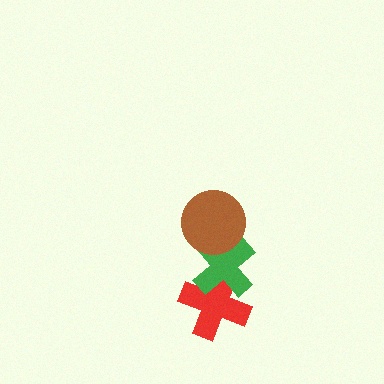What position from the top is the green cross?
The green cross is 2nd from the top.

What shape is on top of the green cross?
The brown circle is on top of the green cross.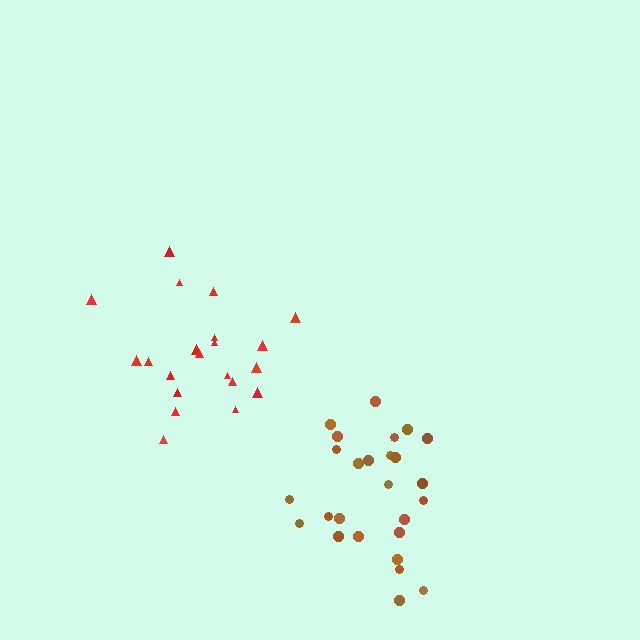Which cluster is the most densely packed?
Brown.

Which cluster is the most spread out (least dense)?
Red.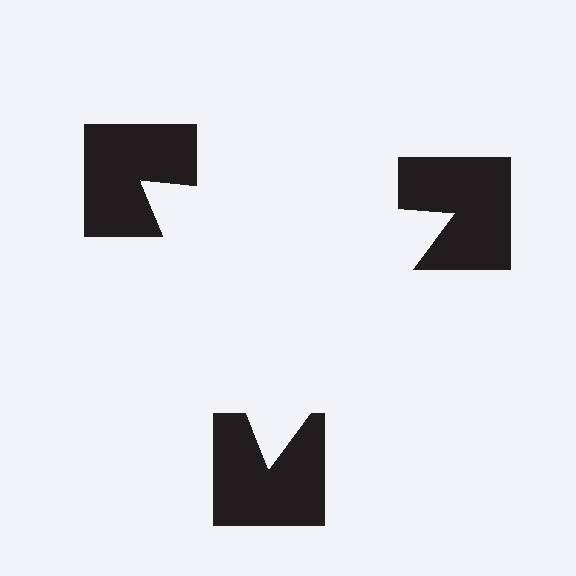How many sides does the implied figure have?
3 sides.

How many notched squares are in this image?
There are 3 — one at each vertex of the illusory triangle.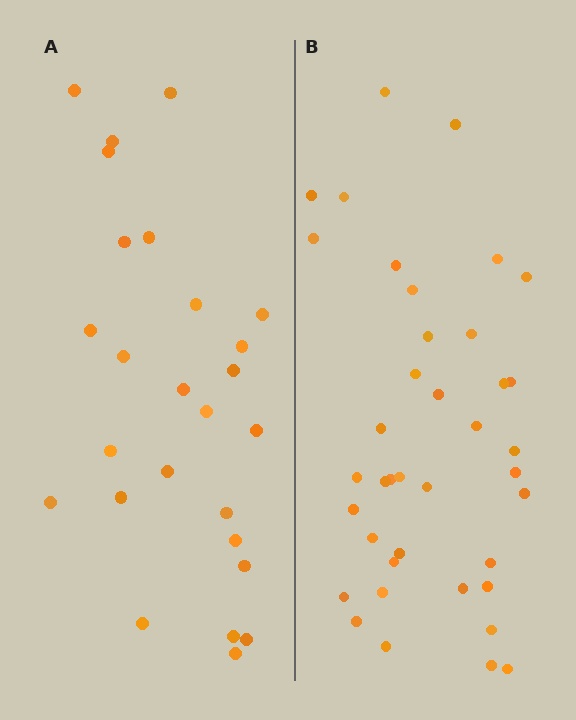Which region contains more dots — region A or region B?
Region B (the right region) has more dots.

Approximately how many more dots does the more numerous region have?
Region B has approximately 15 more dots than region A.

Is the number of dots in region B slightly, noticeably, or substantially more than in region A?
Region B has substantially more. The ratio is roughly 1.5 to 1.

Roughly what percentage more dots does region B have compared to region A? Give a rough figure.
About 50% more.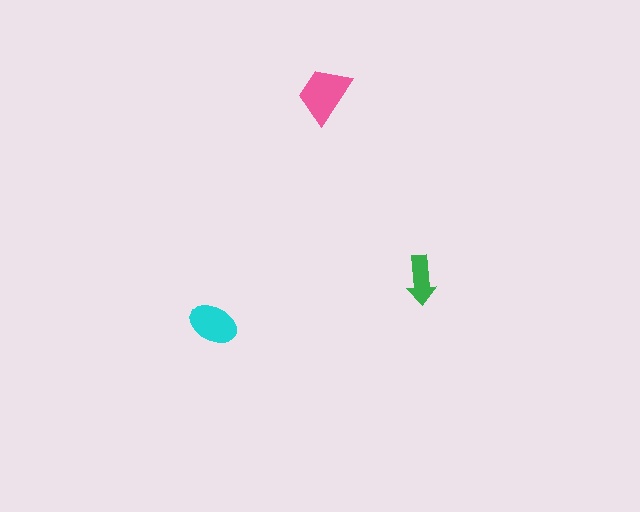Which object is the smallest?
The green arrow.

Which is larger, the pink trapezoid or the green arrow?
The pink trapezoid.